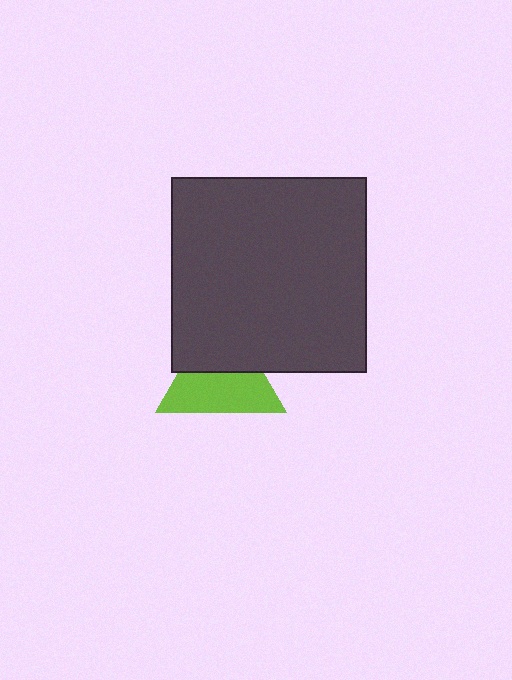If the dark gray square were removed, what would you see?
You would see the complete lime triangle.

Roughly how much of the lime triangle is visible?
About half of it is visible (roughly 58%).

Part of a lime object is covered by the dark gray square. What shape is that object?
It is a triangle.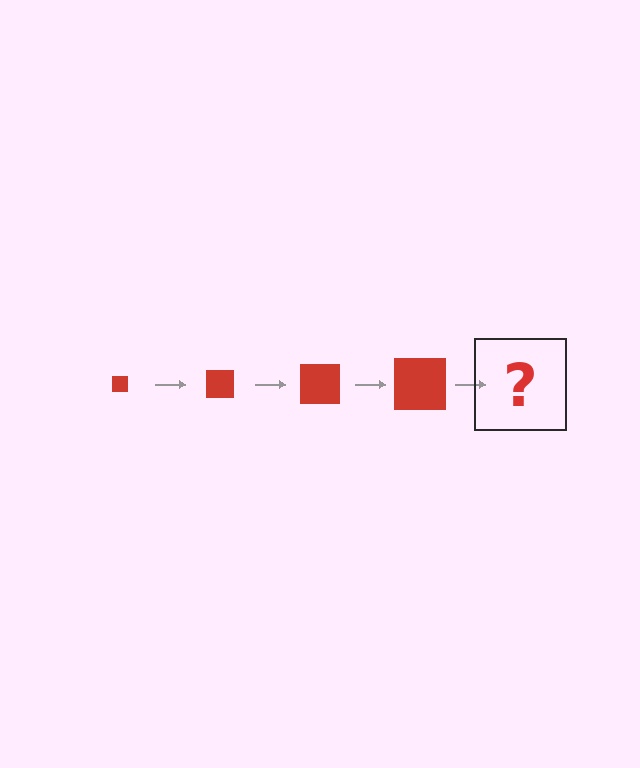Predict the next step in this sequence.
The next step is a red square, larger than the previous one.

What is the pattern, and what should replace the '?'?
The pattern is that the square gets progressively larger each step. The '?' should be a red square, larger than the previous one.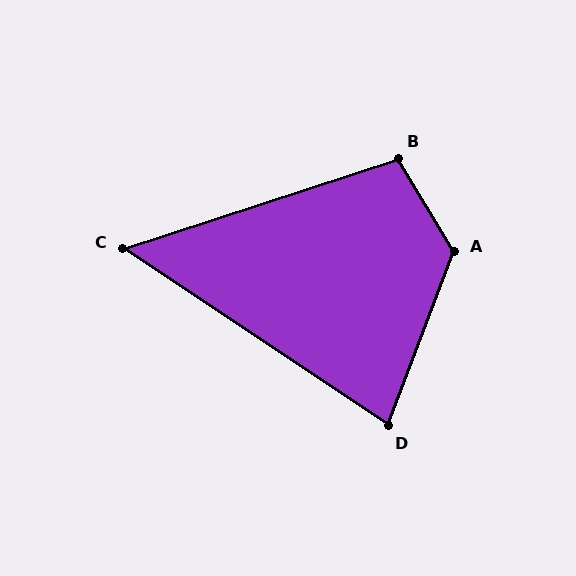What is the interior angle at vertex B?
Approximately 103 degrees (obtuse).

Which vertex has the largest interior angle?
A, at approximately 128 degrees.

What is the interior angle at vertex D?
Approximately 77 degrees (acute).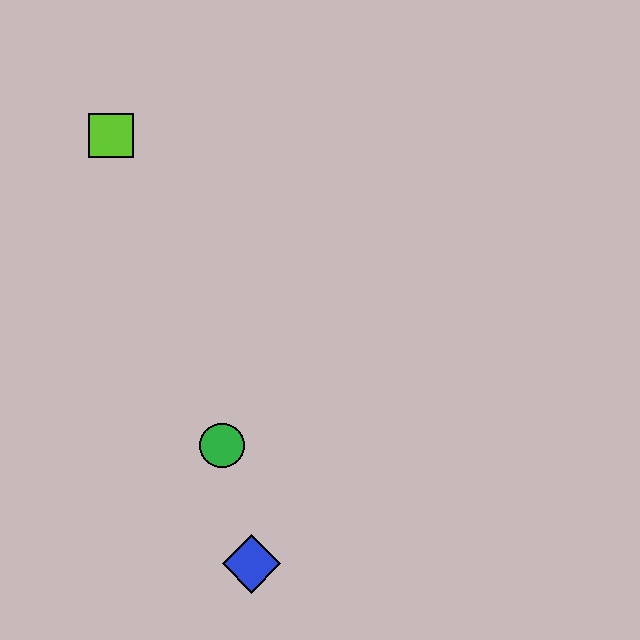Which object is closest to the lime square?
The green circle is closest to the lime square.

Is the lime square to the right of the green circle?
No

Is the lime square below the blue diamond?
No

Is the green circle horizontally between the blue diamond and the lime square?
Yes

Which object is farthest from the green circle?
The lime square is farthest from the green circle.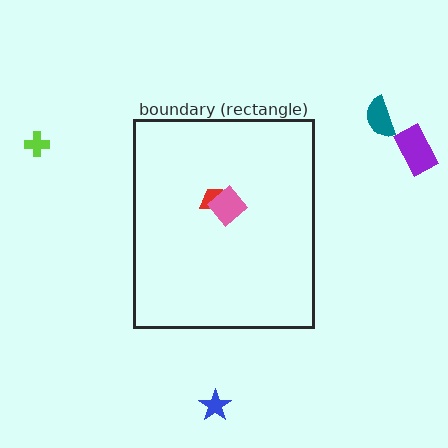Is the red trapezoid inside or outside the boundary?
Inside.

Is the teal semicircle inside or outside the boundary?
Outside.